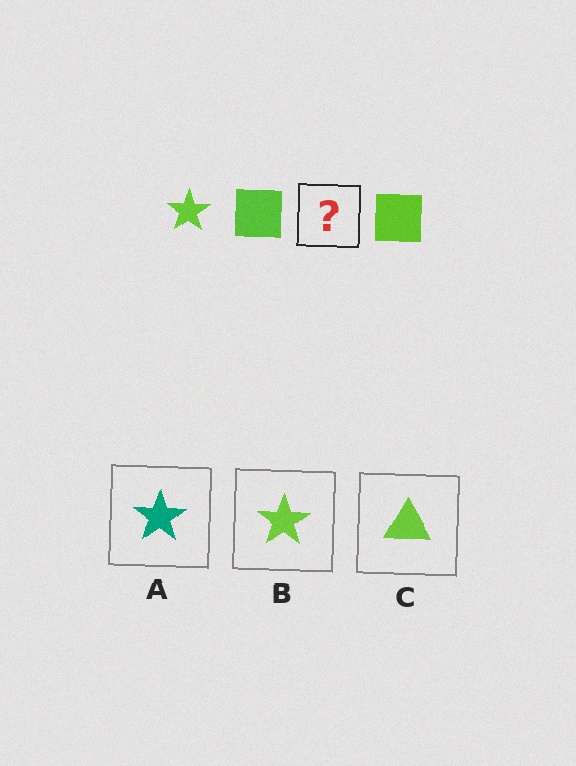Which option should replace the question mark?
Option B.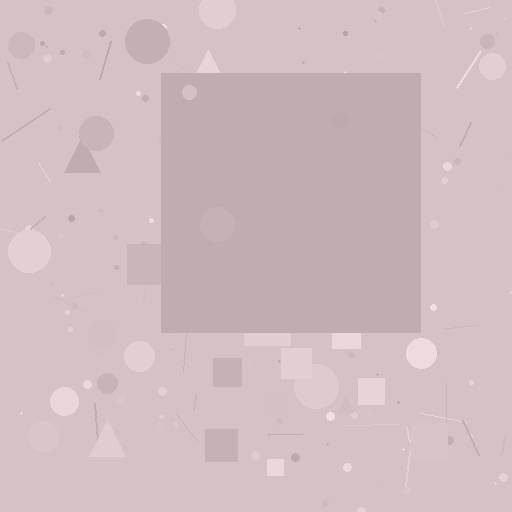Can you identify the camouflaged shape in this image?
The camouflaged shape is a square.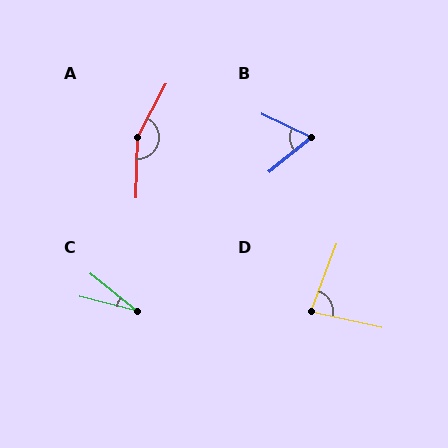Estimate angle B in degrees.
Approximately 64 degrees.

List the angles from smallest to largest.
C (25°), B (64°), D (81°), A (154°).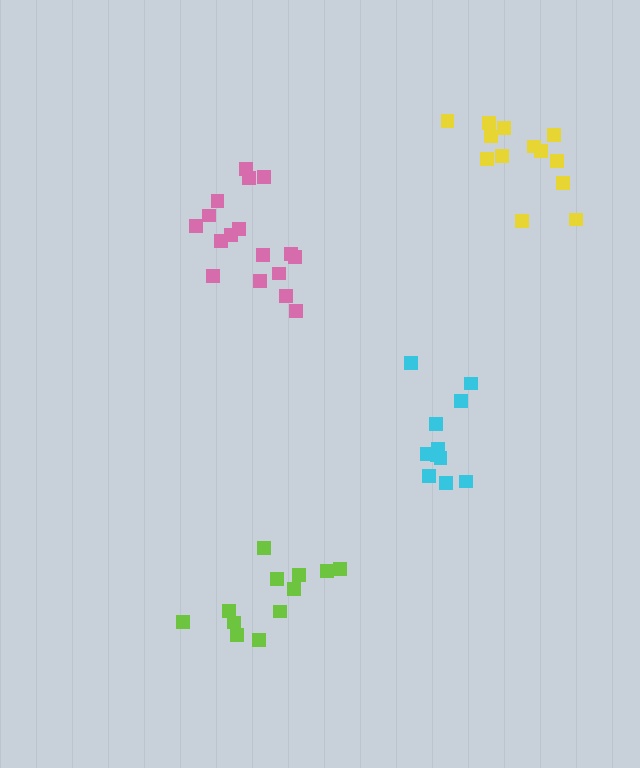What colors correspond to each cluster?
The clusters are colored: yellow, cyan, lime, pink.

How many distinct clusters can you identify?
There are 4 distinct clusters.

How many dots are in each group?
Group 1: 13 dots, Group 2: 12 dots, Group 3: 12 dots, Group 4: 17 dots (54 total).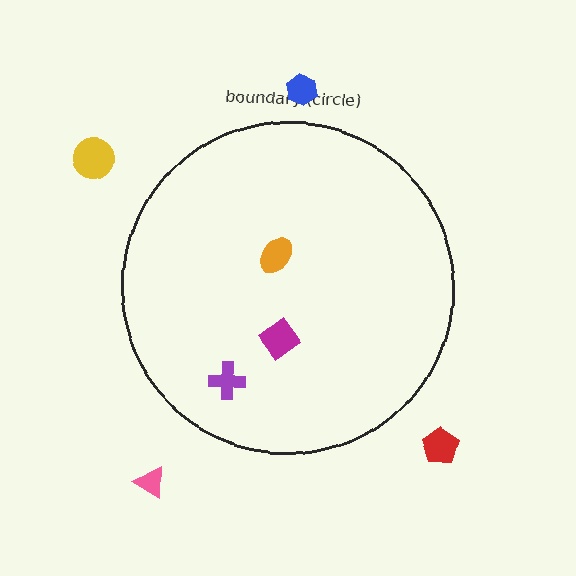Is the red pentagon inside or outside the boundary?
Outside.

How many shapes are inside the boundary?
3 inside, 4 outside.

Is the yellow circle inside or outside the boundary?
Outside.